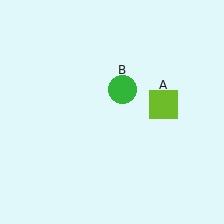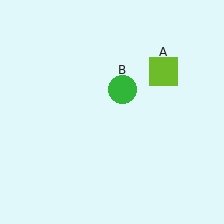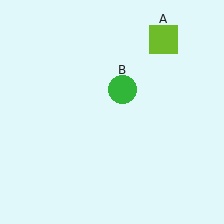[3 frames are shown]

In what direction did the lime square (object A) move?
The lime square (object A) moved up.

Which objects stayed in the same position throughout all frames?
Green circle (object B) remained stationary.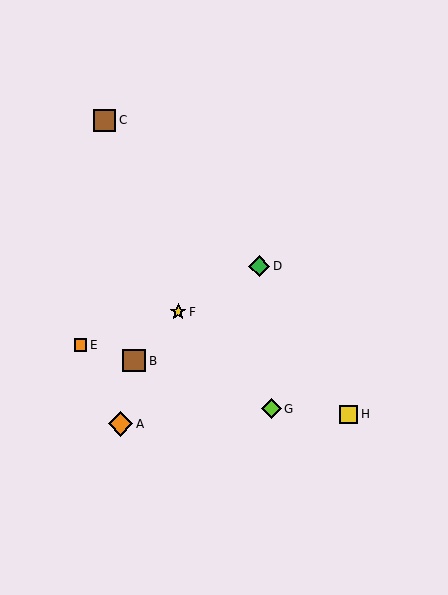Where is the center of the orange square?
The center of the orange square is at (80, 345).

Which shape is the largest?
The orange diamond (labeled A) is the largest.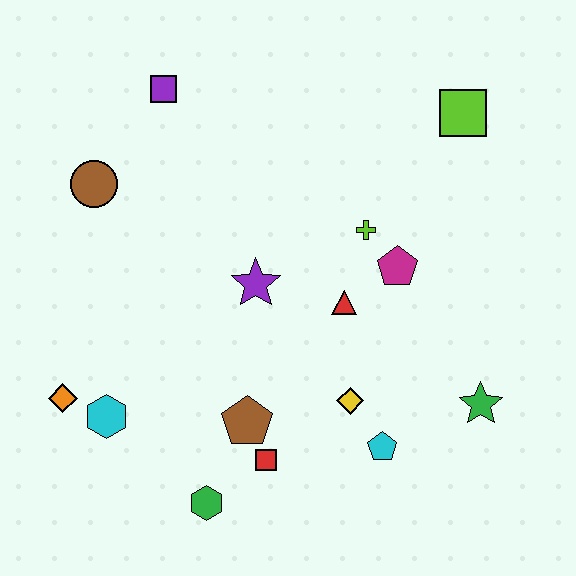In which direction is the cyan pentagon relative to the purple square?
The cyan pentagon is below the purple square.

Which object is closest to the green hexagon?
The red square is closest to the green hexagon.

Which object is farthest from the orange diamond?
The lime square is farthest from the orange diamond.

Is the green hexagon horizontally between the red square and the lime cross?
No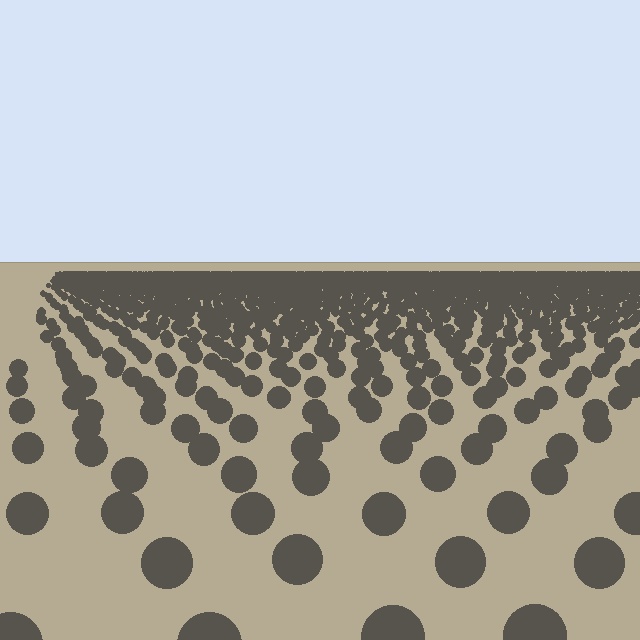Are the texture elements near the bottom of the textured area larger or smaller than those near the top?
Larger. Near the bottom, elements are closer to the viewer and appear at a bigger on-screen size.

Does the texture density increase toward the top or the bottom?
Density increases toward the top.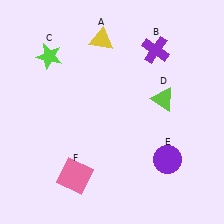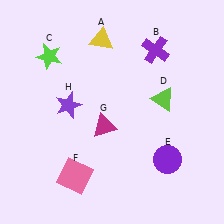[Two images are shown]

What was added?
A magenta triangle (G), a purple star (H) were added in Image 2.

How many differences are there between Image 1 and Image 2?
There are 2 differences between the two images.